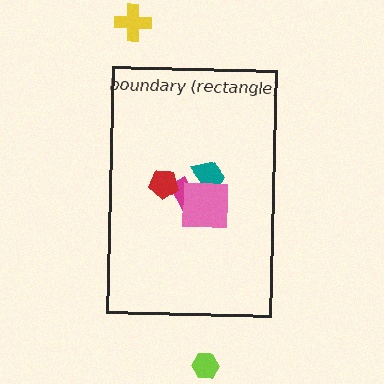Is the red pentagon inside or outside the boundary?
Inside.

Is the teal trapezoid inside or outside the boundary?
Inside.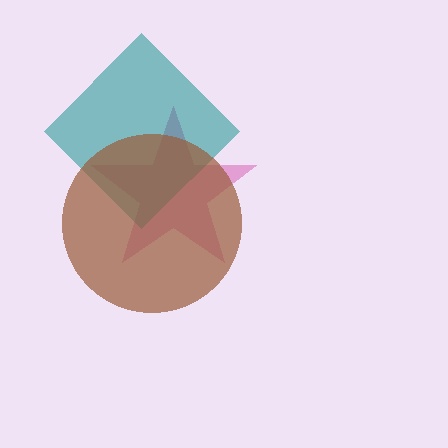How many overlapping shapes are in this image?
There are 3 overlapping shapes in the image.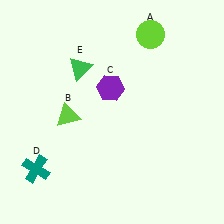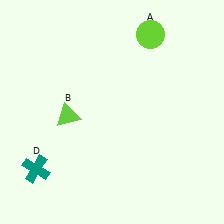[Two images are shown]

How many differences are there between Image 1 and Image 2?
There are 2 differences between the two images.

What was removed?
The green triangle (E), the purple hexagon (C) were removed in Image 2.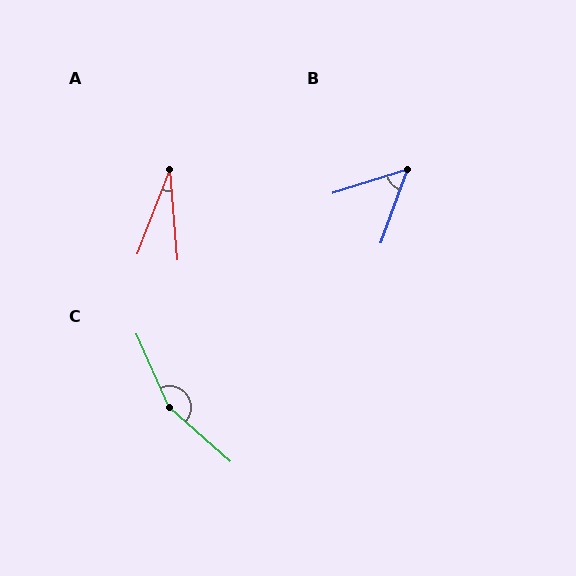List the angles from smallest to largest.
A (25°), B (53°), C (156°).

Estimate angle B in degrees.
Approximately 53 degrees.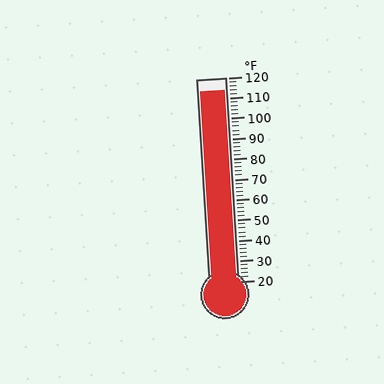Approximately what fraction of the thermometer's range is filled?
The thermometer is filled to approximately 95% of its range.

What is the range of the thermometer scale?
The thermometer scale ranges from 20°F to 120°F.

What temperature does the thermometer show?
The thermometer shows approximately 114°F.